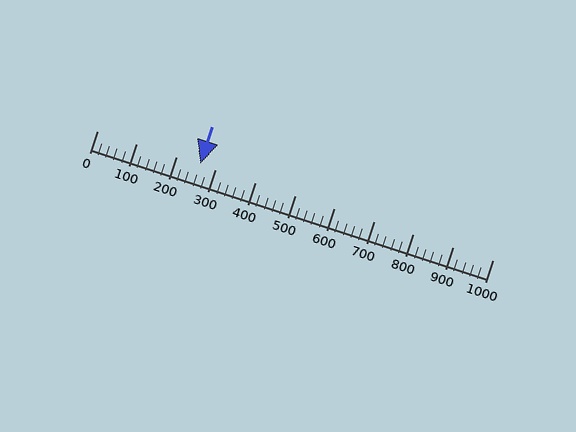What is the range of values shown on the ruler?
The ruler shows values from 0 to 1000.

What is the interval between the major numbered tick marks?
The major tick marks are spaced 100 units apart.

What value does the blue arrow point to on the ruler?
The blue arrow points to approximately 260.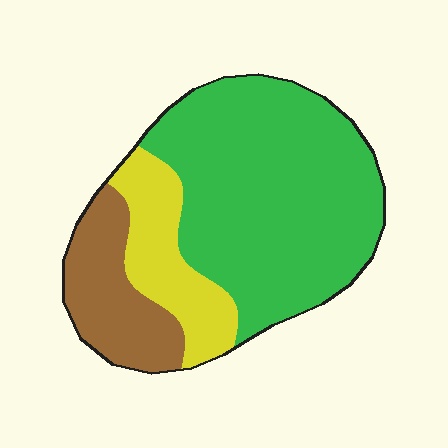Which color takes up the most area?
Green, at roughly 65%.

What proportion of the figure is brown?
Brown takes up about one fifth (1/5) of the figure.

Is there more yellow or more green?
Green.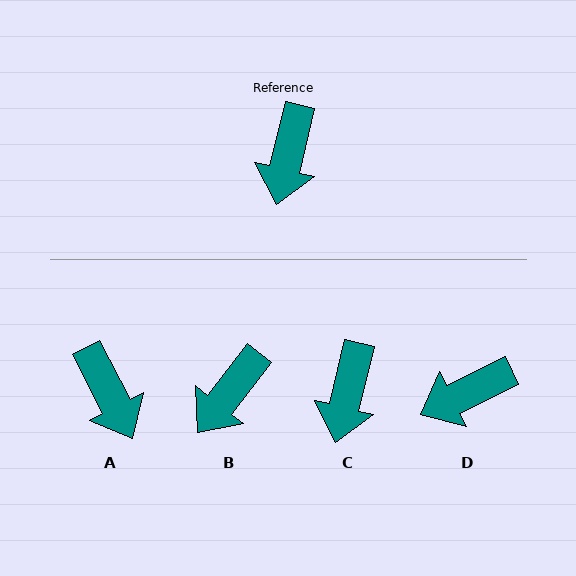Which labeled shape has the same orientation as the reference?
C.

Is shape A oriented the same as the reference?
No, it is off by about 41 degrees.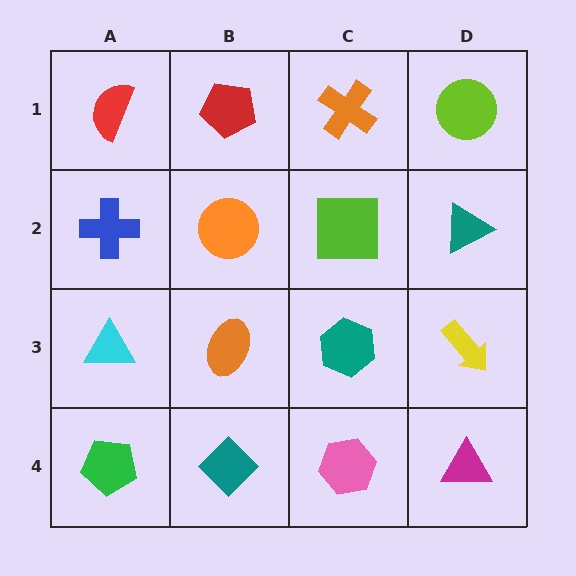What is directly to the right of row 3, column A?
An orange ellipse.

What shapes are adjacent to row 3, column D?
A teal triangle (row 2, column D), a magenta triangle (row 4, column D), a teal hexagon (row 3, column C).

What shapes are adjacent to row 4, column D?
A yellow arrow (row 3, column D), a pink hexagon (row 4, column C).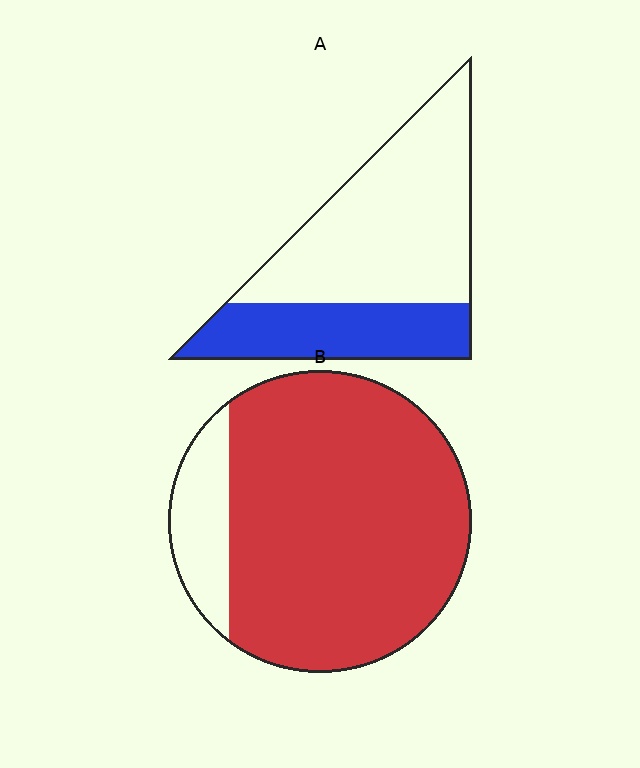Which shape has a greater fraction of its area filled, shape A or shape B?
Shape B.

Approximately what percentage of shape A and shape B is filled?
A is approximately 35% and B is approximately 85%.